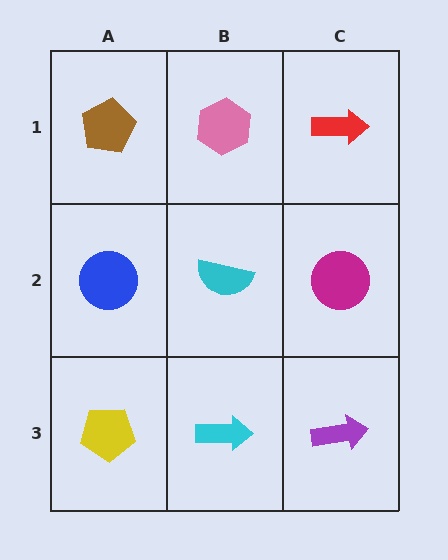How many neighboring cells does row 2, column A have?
3.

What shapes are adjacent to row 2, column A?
A brown pentagon (row 1, column A), a yellow pentagon (row 3, column A), a cyan semicircle (row 2, column B).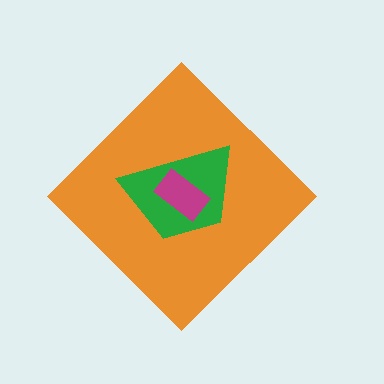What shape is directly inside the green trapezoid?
The magenta rectangle.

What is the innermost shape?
The magenta rectangle.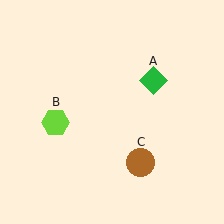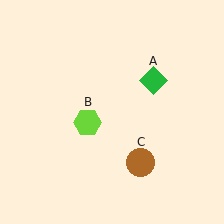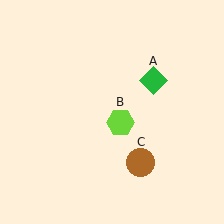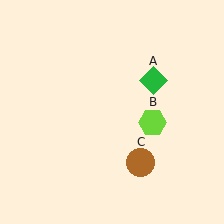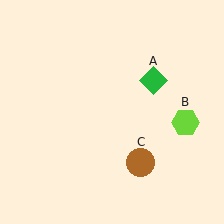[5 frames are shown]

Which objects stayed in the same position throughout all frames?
Green diamond (object A) and brown circle (object C) remained stationary.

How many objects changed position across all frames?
1 object changed position: lime hexagon (object B).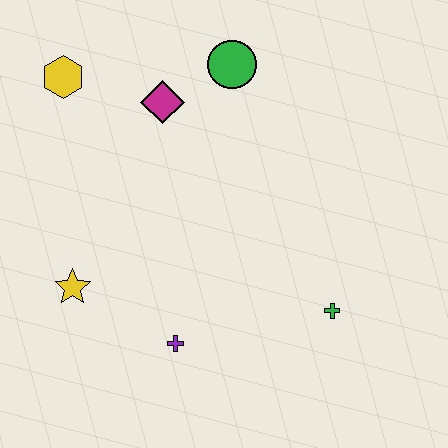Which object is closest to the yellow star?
The purple cross is closest to the yellow star.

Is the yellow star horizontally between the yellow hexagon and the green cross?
Yes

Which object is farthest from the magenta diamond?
The green cross is farthest from the magenta diamond.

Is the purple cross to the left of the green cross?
Yes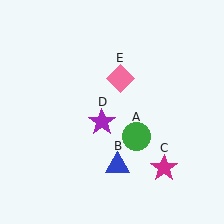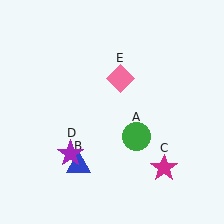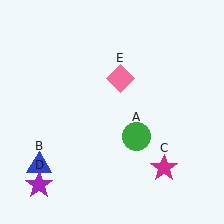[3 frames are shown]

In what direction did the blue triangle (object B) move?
The blue triangle (object B) moved left.